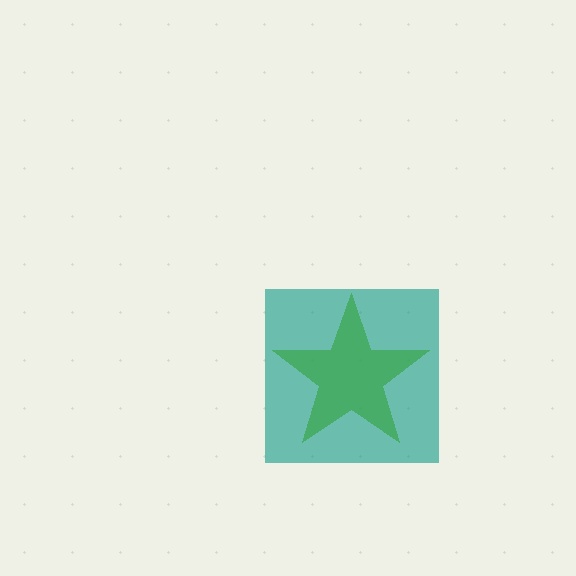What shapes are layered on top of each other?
The layered shapes are: a teal square, a green star.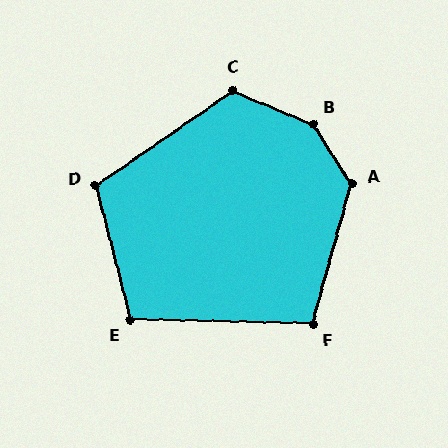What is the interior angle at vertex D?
Approximately 110 degrees (obtuse).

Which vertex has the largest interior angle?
B, at approximately 145 degrees.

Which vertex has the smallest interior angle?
F, at approximately 104 degrees.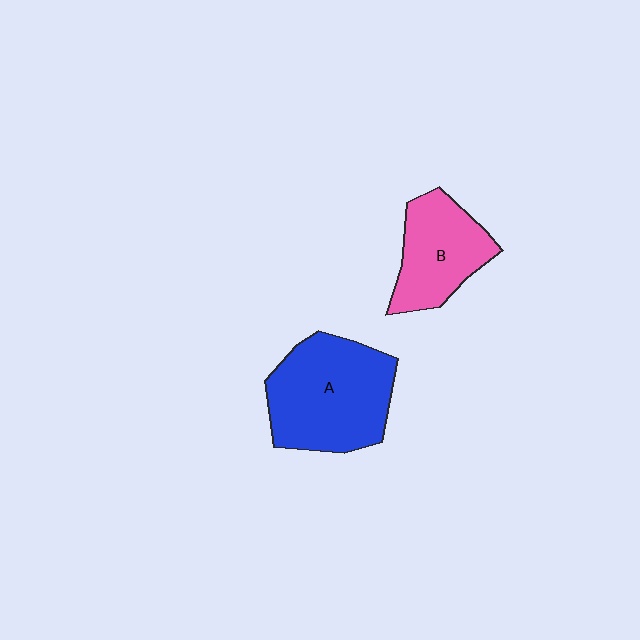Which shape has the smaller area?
Shape B (pink).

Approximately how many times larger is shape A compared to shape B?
Approximately 1.5 times.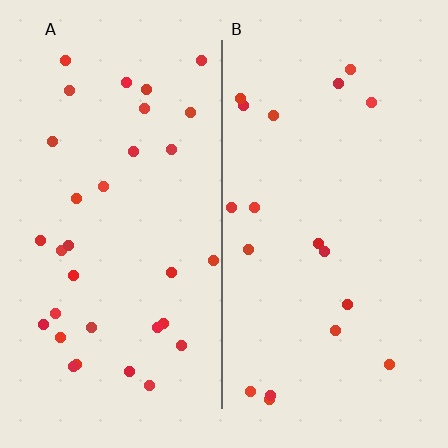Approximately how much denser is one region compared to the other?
Approximately 1.8× — region A over region B.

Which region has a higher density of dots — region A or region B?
A (the left).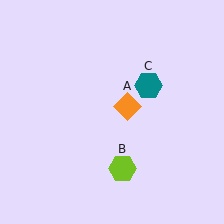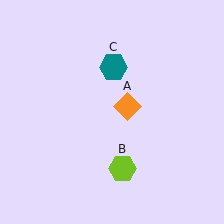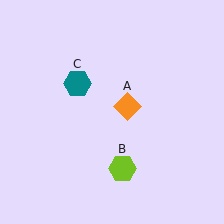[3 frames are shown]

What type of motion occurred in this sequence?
The teal hexagon (object C) rotated counterclockwise around the center of the scene.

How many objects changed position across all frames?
1 object changed position: teal hexagon (object C).